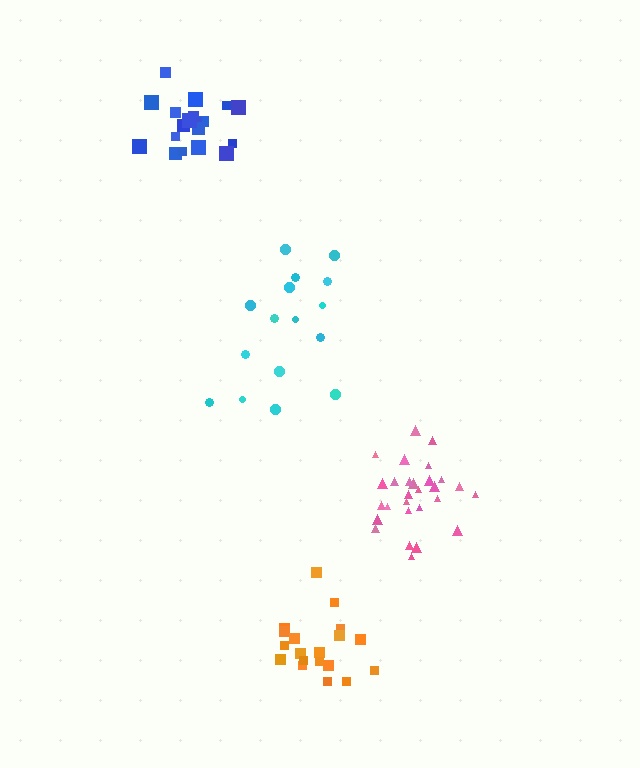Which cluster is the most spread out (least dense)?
Cyan.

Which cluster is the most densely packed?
Pink.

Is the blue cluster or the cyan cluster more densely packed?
Blue.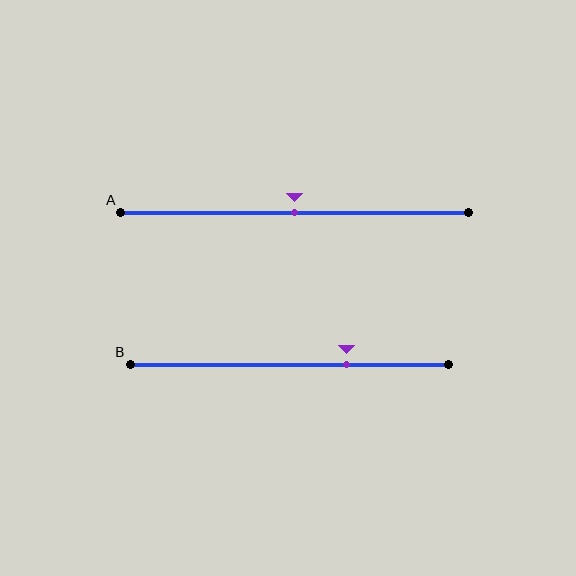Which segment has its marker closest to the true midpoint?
Segment A has its marker closest to the true midpoint.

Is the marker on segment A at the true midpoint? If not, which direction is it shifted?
Yes, the marker on segment A is at the true midpoint.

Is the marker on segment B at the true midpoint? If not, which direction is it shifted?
No, the marker on segment B is shifted to the right by about 18% of the segment length.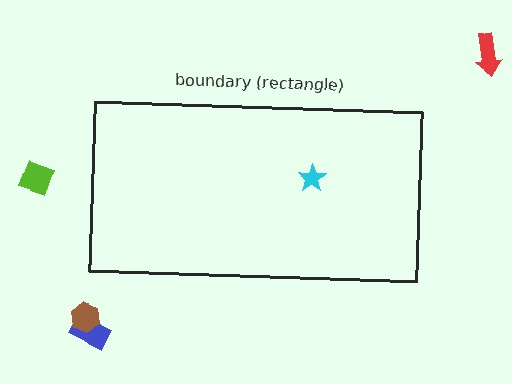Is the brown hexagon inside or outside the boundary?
Outside.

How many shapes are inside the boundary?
1 inside, 4 outside.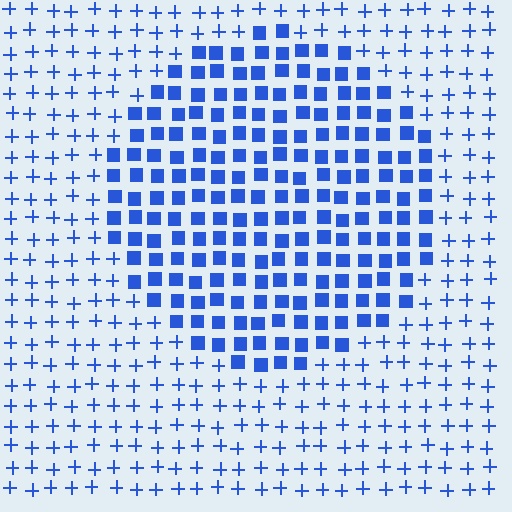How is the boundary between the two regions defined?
The boundary is defined by a change in element shape: squares inside vs. plus signs outside. All elements share the same color and spacing.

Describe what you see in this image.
The image is filled with small blue elements arranged in a uniform grid. A circle-shaped region contains squares, while the surrounding area contains plus signs. The boundary is defined purely by the change in element shape.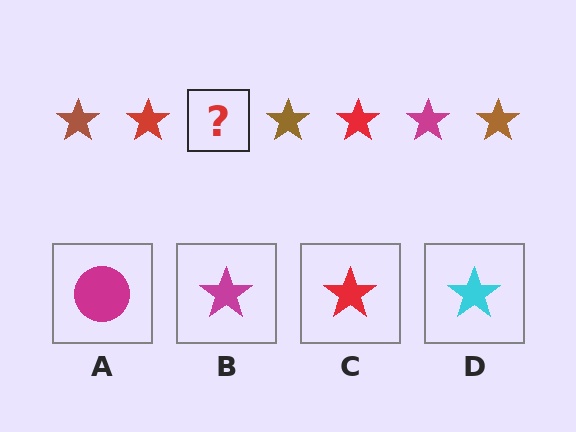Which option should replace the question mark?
Option B.